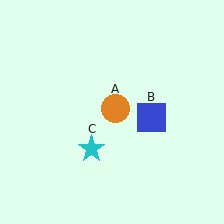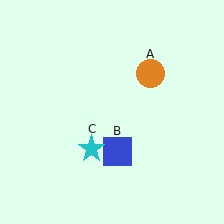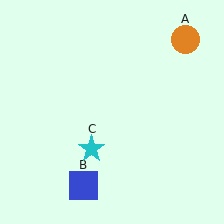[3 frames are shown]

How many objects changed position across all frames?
2 objects changed position: orange circle (object A), blue square (object B).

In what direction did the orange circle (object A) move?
The orange circle (object A) moved up and to the right.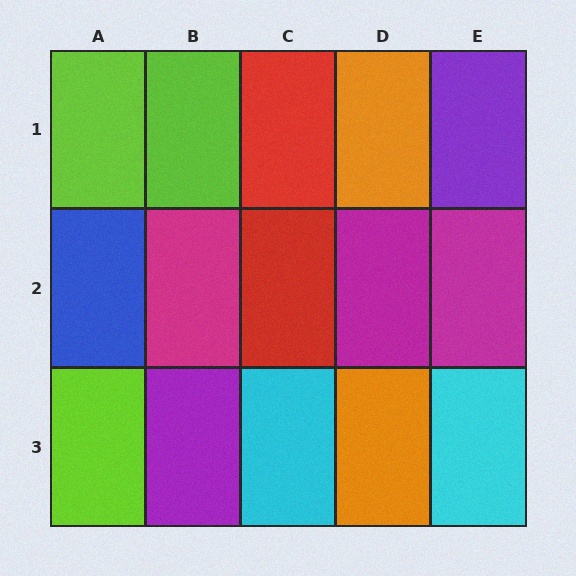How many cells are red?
2 cells are red.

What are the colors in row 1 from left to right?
Lime, lime, red, orange, purple.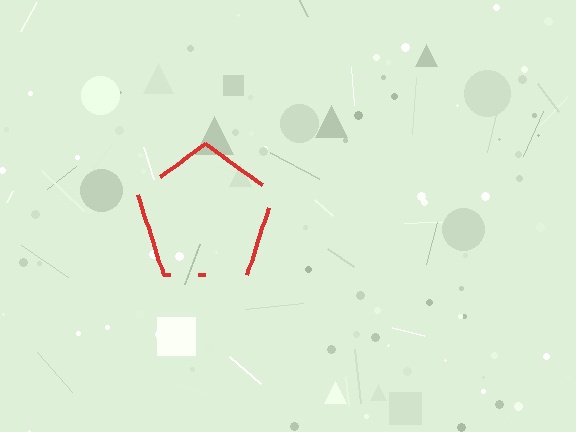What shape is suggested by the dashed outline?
The dashed outline suggests a pentagon.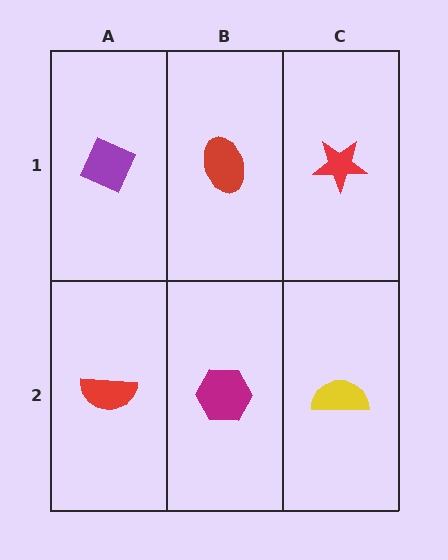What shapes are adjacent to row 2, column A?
A purple diamond (row 1, column A), a magenta hexagon (row 2, column B).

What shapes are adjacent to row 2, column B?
A red ellipse (row 1, column B), a red semicircle (row 2, column A), a yellow semicircle (row 2, column C).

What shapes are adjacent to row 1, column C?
A yellow semicircle (row 2, column C), a red ellipse (row 1, column B).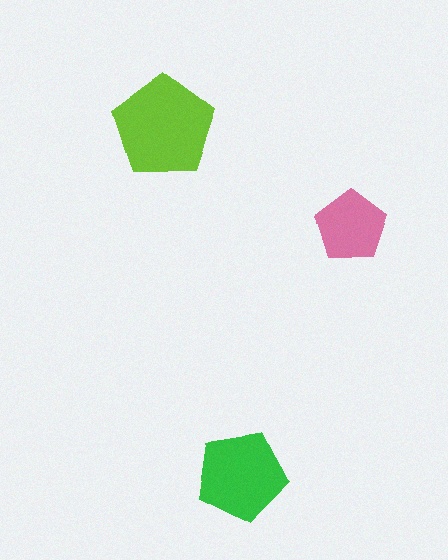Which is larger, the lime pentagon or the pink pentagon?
The lime one.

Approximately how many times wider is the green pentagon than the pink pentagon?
About 1.5 times wider.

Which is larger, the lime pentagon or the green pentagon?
The lime one.